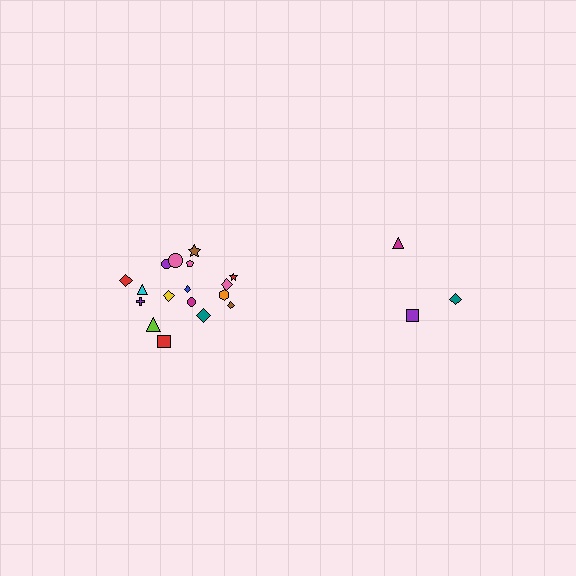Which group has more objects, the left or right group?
The left group.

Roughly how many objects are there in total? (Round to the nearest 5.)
Roughly 20 objects in total.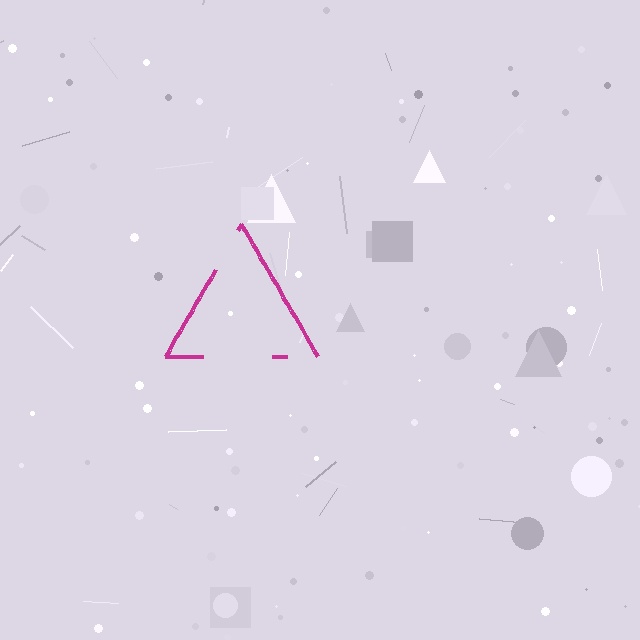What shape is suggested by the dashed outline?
The dashed outline suggests a triangle.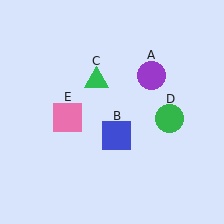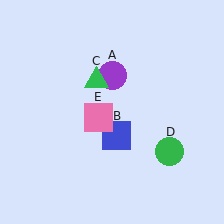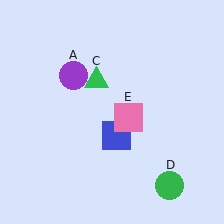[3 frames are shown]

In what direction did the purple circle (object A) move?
The purple circle (object A) moved left.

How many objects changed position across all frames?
3 objects changed position: purple circle (object A), green circle (object D), pink square (object E).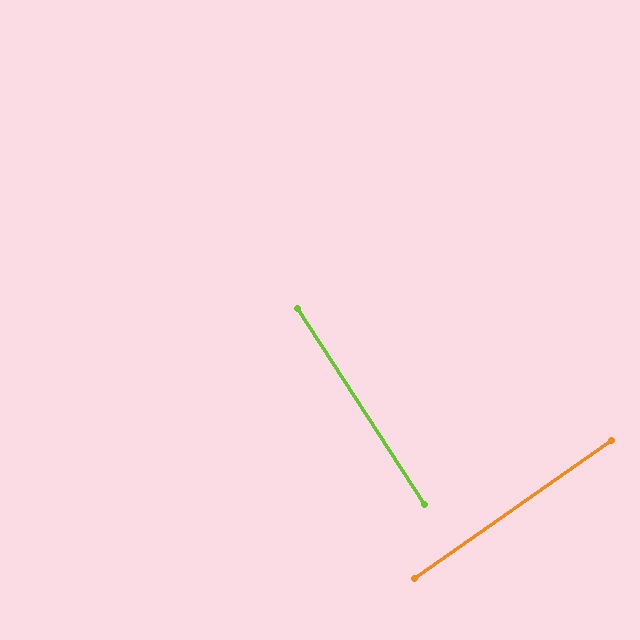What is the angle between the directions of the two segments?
Approximately 88 degrees.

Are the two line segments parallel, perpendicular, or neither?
Perpendicular — they meet at approximately 88°.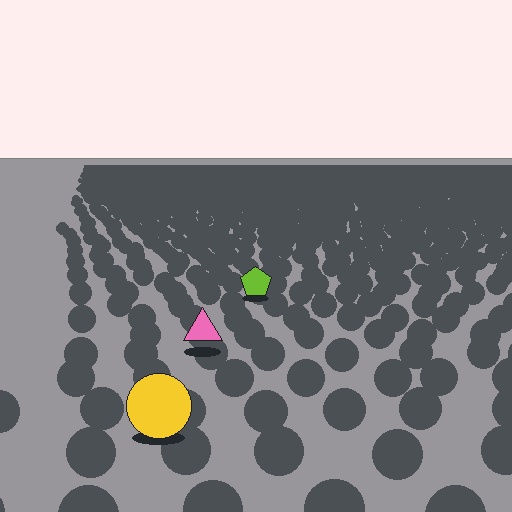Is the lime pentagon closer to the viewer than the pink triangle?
No. The pink triangle is closer — you can tell from the texture gradient: the ground texture is coarser near it.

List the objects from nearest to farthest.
From nearest to farthest: the yellow circle, the pink triangle, the lime pentagon.